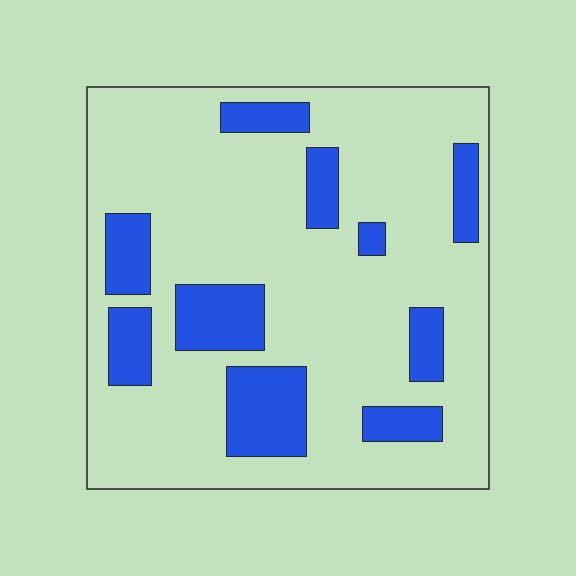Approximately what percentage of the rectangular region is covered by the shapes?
Approximately 20%.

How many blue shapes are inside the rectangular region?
10.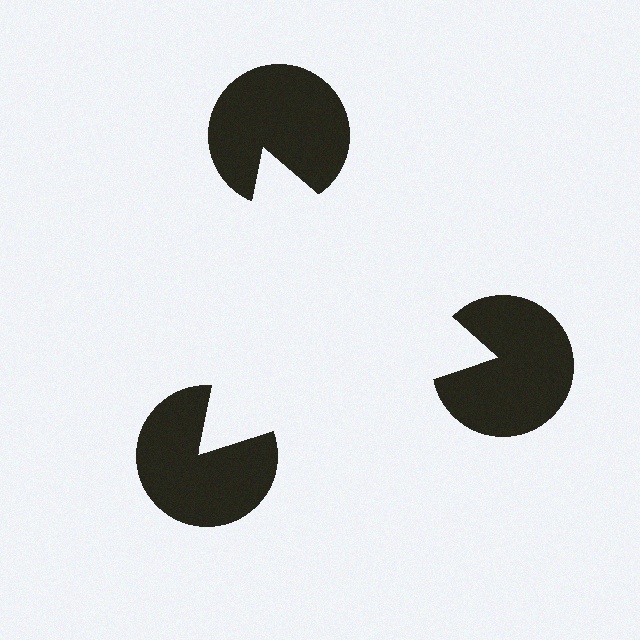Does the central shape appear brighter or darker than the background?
It typically appears slightly brighter than the background, even though no actual brightness change is drawn.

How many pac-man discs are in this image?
There are 3 — one at each vertex of the illusory triangle.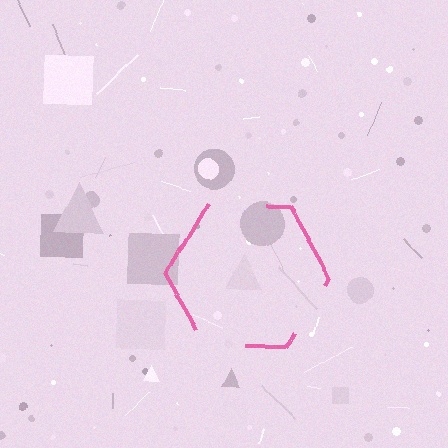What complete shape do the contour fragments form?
The contour fragments form a hexagon.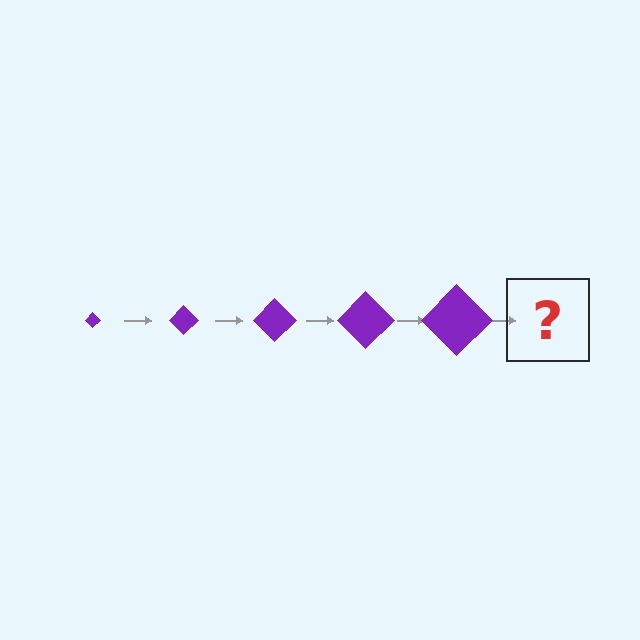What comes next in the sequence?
The next element should be a purple diamond, larger than the previous one.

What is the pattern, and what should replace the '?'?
The pattern is that the diamond gets progressively larger each step. The '?' should be a purple diamond, larger than the previous one.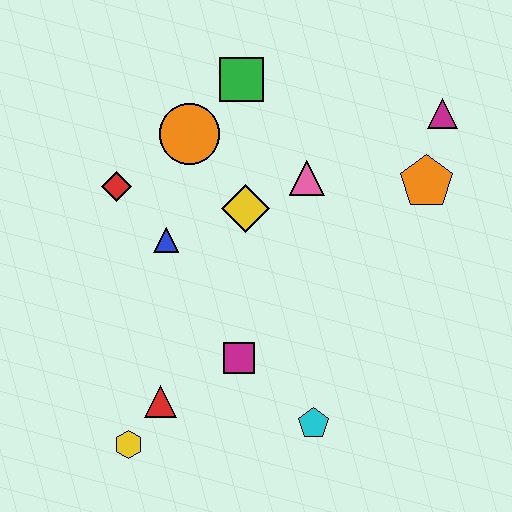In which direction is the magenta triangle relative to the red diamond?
The magenta triangle is to the right of the red diamond.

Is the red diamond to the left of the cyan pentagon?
Yes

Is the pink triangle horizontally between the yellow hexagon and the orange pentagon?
Yes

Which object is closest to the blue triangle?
The red diamond is closest to the blue triangle.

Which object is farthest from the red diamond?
The magenta triangle is farthest from the red diamond.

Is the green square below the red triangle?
No